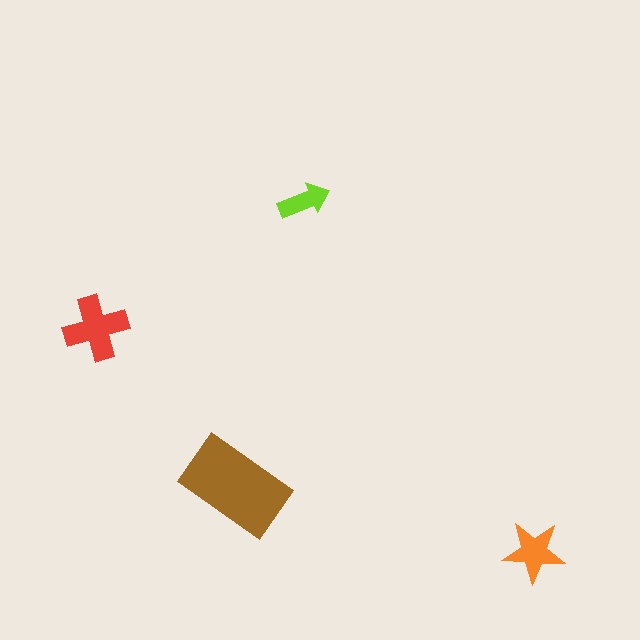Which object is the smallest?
The lime arrow.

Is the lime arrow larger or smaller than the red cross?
Smaller.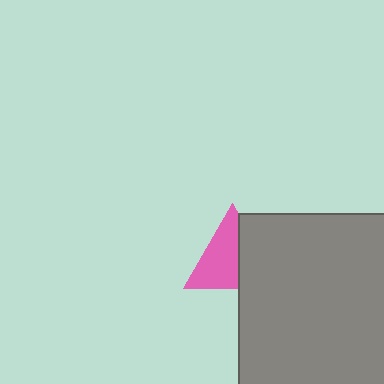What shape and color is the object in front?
The object in front is a gray square.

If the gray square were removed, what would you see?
You would see the complete pink triangle.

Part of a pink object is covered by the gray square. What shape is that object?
It is a triangle.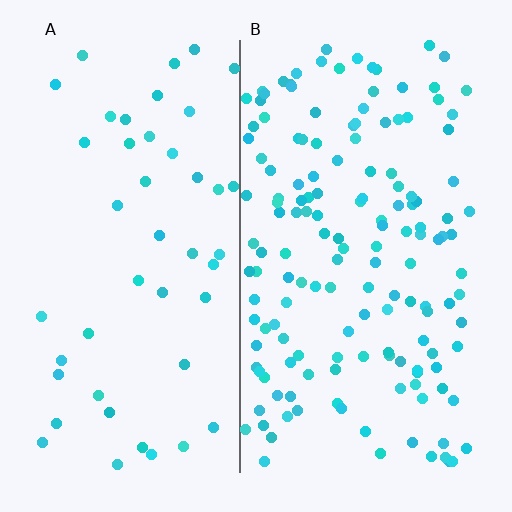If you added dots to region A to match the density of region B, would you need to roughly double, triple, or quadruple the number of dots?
Approximately triple.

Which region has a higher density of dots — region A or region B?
B (the right).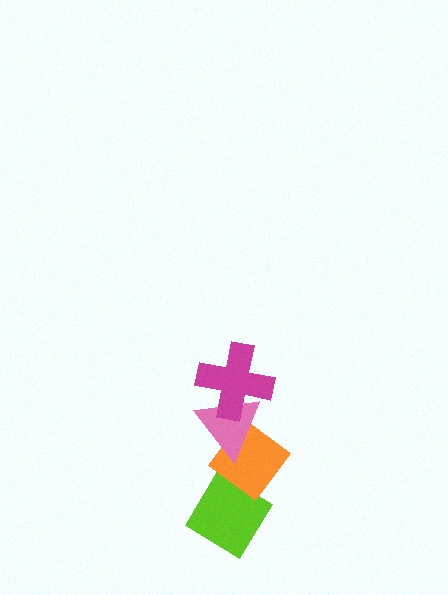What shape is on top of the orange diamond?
The pink triangle is on top of the orange diamond.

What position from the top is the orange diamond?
The orange diamond is 3rd from the top.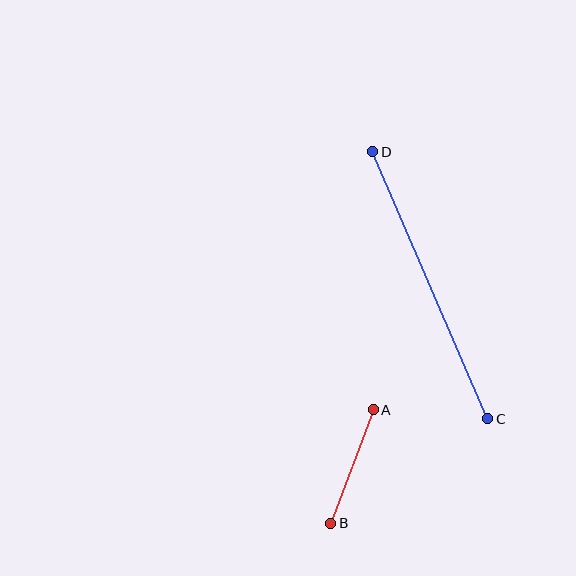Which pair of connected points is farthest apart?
Points C and D are farthest apart.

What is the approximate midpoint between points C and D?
The midpoint is at approximately (430, 285) pixels.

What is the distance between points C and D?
The distance is approximately 291 pixels.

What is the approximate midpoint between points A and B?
The midpoint is at approximately (352, 466) pixels.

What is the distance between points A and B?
The distance is approximately 121 pixels.